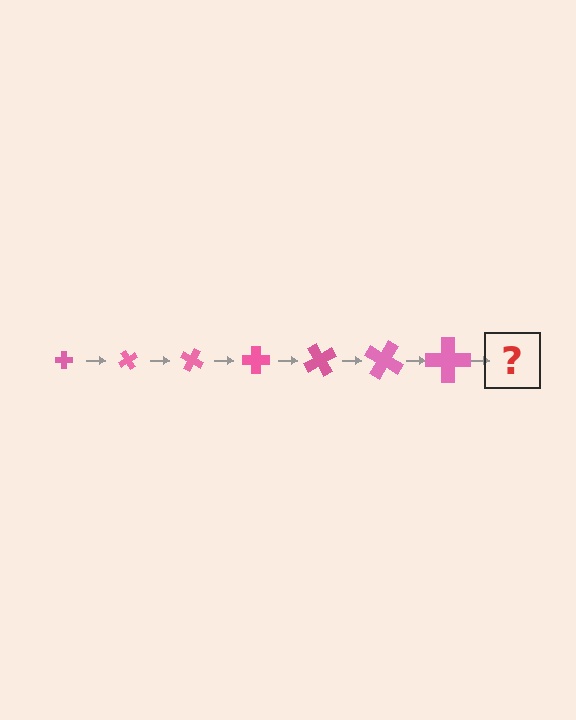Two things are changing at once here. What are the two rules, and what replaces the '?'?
The two rules are that the cross grows larger each step and it rotates 60 degrees each step. The '?' should be a cross, larger than the previous one and rotated 420 degrees from the start.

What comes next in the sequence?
The next element should be a cross, larger than the previous one and rotated 420 degrees from the start.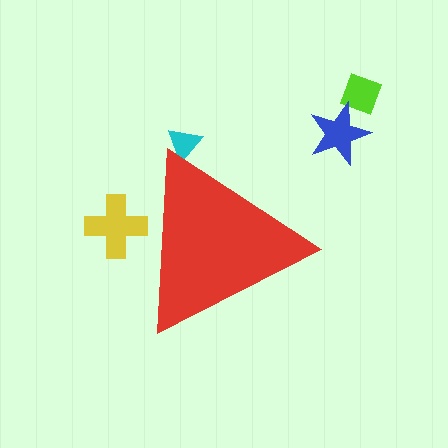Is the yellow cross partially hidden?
Yes, the yellow cross is partially hidden behind the red triangle.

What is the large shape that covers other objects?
A red triangle.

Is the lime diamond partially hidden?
No, the lime diamond is fully visible.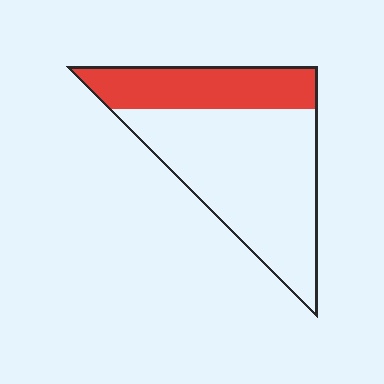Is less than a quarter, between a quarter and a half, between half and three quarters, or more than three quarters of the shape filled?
Between a quarter and a half.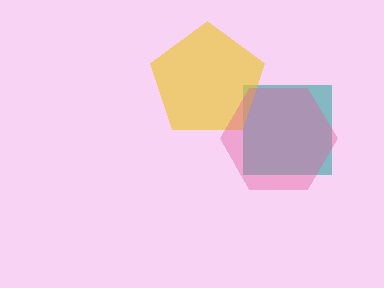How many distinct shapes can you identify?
There are 3 distinct shapes: a teal square, a yellow pentagon, a pink hexagon.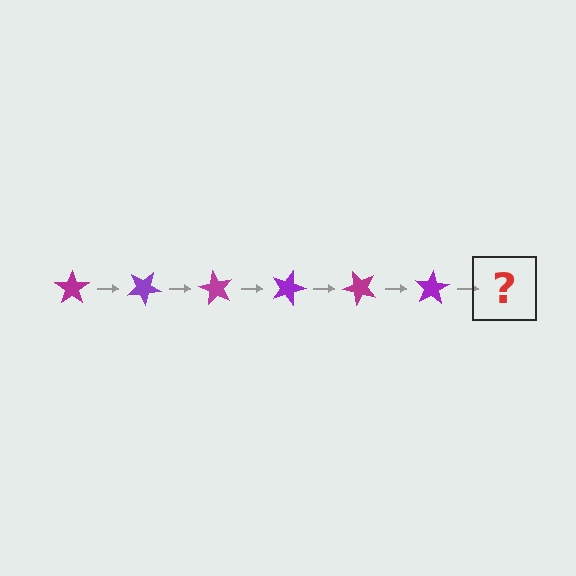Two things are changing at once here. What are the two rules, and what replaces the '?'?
The two rules are that it rotates 30 degrees each step and the color cycles through magenta and purple. The '?' should be a magenta star, rotated 180 degrees from the start.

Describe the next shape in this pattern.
It should be a magenta star, rotated 180 degrees from the start.